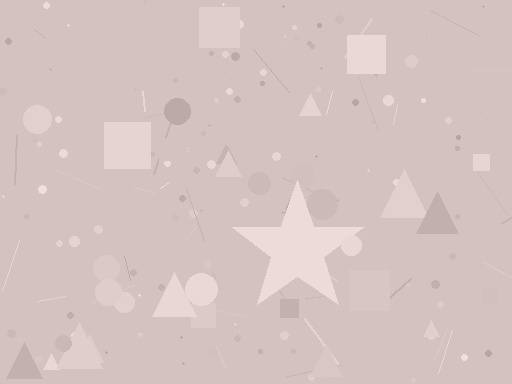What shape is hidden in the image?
A star is hidden in the image.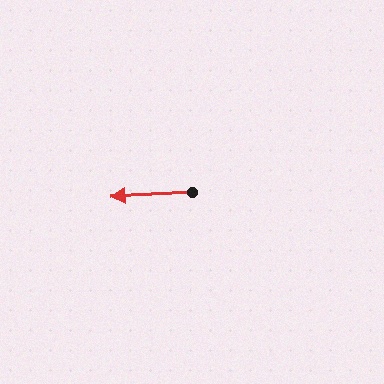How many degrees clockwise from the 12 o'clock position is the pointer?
Approximately 267 degrees.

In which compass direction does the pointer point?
West.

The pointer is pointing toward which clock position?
Roughly 9 o'clock.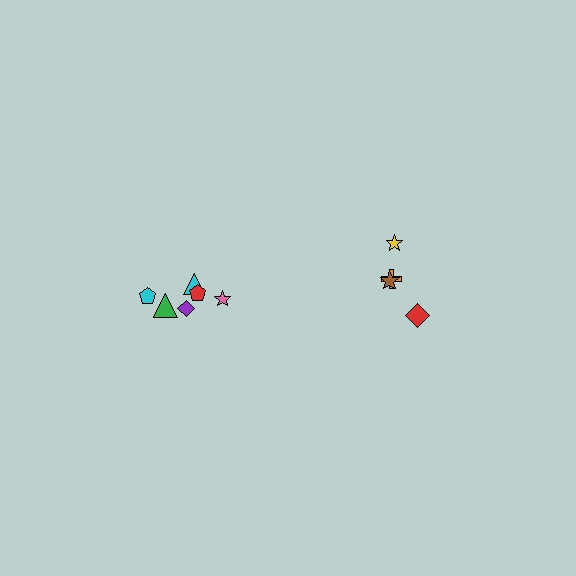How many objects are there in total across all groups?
There are 10 objects.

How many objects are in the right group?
There are 4 objects.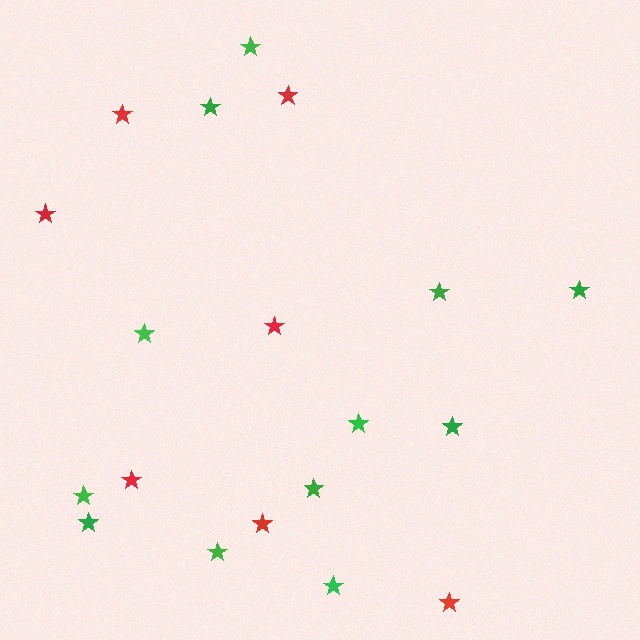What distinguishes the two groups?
There are 2 groups: one group of red stars (7) and one group of green stars (12).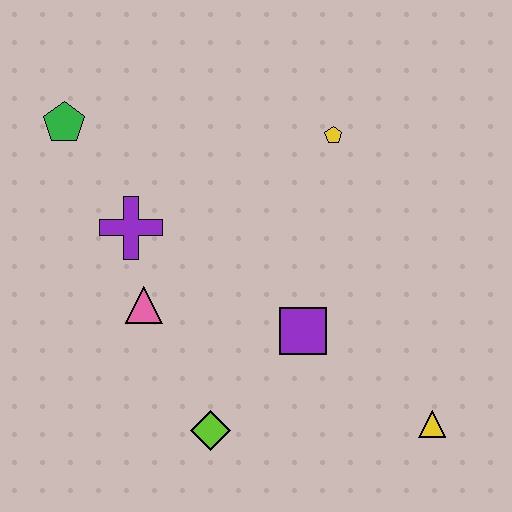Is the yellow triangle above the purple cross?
No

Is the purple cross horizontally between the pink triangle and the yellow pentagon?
No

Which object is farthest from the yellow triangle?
The green pentagon is farthest from the yellow triangle.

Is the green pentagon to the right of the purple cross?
No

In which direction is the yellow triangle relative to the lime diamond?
The yellow triangle is to the right of the lime diamond.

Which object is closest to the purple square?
The lime diamond is closest to the purple square.